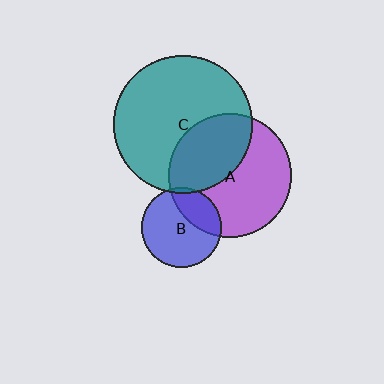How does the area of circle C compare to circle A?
Approximately 1.3 times.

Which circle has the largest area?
Circle C (teal).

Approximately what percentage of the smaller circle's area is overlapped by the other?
Approximately 40%.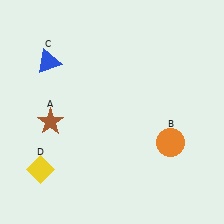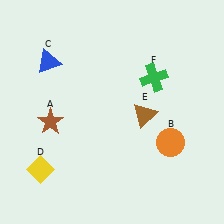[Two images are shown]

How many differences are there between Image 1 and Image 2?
There are 2 differences between the two images.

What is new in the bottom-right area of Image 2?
A brown triangle (E) was added in the bottom-right area of Image 2.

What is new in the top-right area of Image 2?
A green cross (F) was added in the top-right area of Image 2.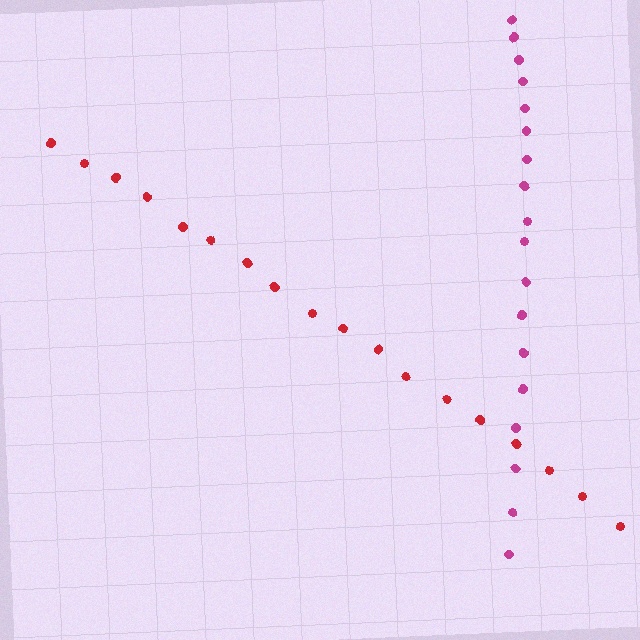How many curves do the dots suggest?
There are 2 distinct paths.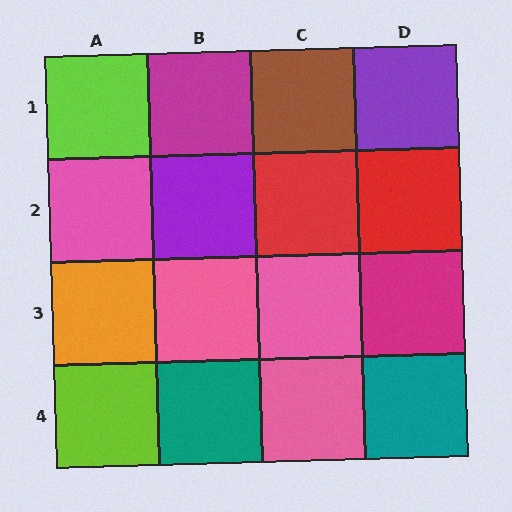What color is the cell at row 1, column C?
Brown.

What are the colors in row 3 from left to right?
Orange, pink, pink, magenta.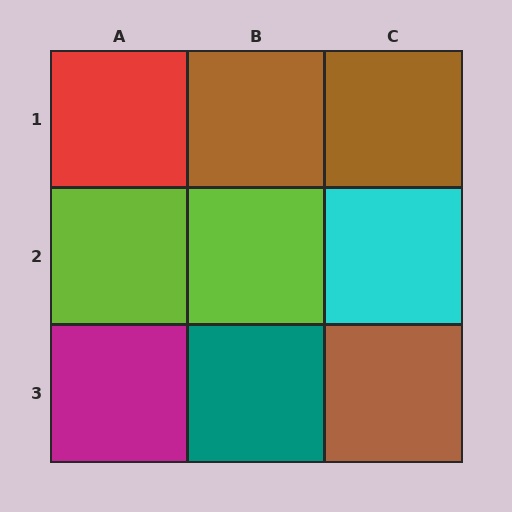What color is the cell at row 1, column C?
Brown.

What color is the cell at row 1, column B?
Brown.